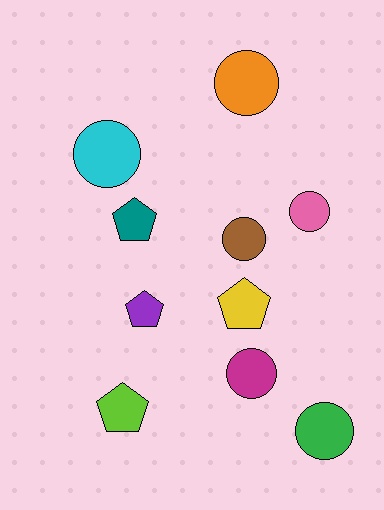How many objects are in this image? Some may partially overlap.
There are 10 objects.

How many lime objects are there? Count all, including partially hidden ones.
There is 1 lime object.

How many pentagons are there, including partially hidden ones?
There are 4 pentagons.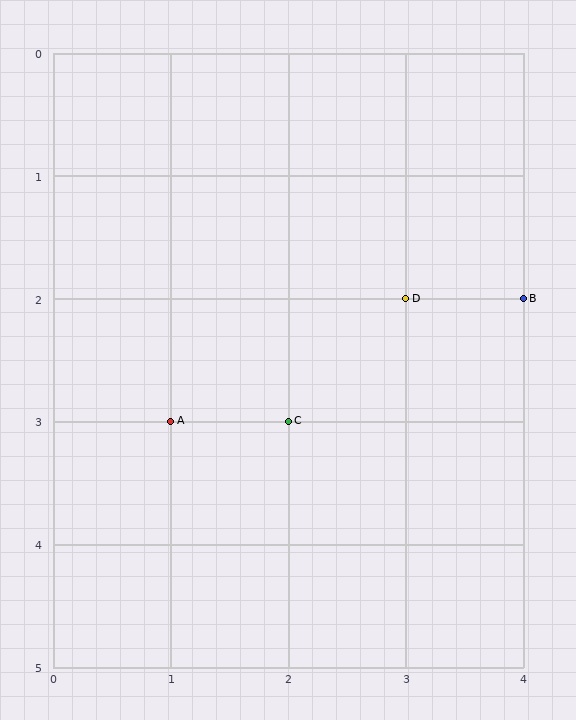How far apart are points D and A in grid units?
Points D and A are 2 columns and 1 row apart (about 2.2 grid units diagonally).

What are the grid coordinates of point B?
Point B is at grid coordinates (4, 2).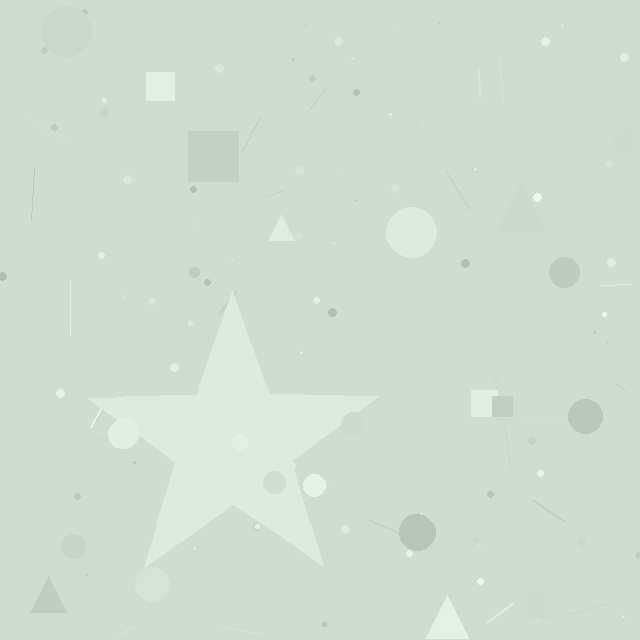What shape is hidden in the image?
A star is hidden in the image.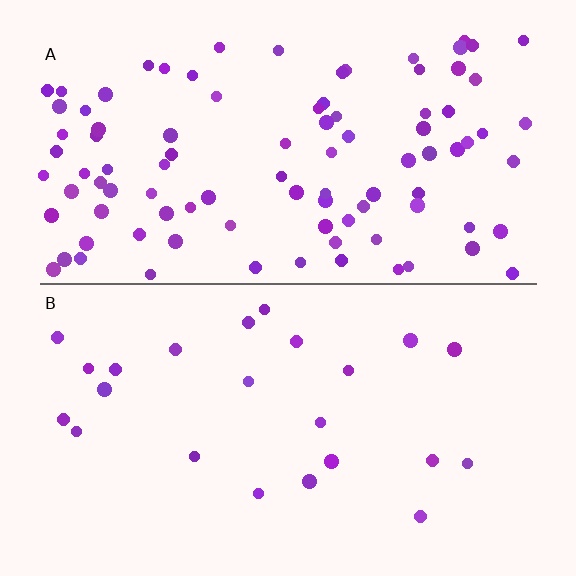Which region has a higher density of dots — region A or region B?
A (the top).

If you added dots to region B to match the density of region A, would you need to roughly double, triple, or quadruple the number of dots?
Approximately quadruple.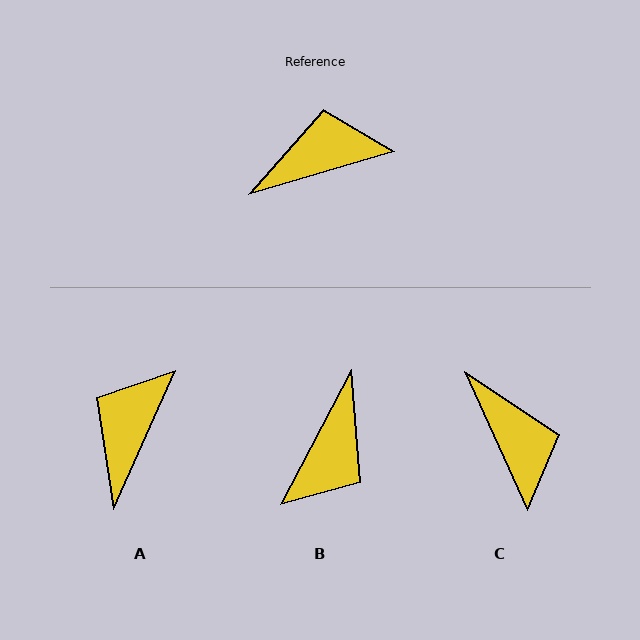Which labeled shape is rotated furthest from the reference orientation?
B, about 134 degrees away.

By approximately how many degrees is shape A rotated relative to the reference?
Approximately 50 degrees counter-clockwise.